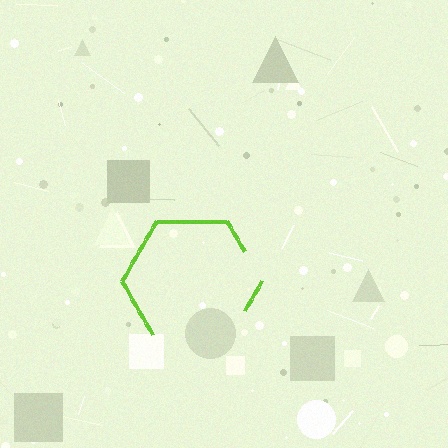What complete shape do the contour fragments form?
The contour fragments form a hexagon.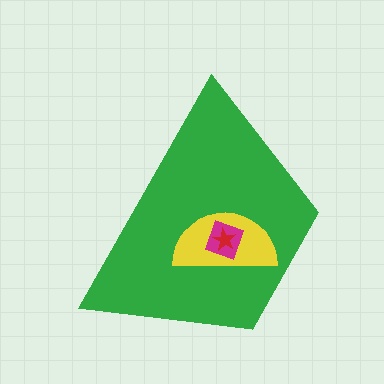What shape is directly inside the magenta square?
The red star.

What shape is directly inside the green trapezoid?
The yellow semicircle.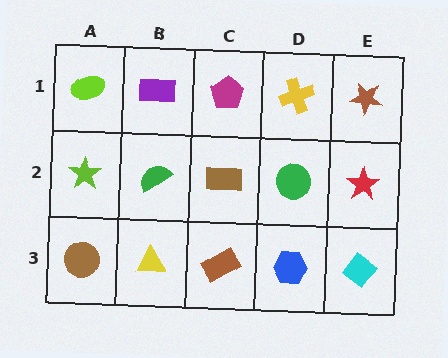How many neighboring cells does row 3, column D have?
3.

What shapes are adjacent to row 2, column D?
A yellow cross (row 1, column D), a blue hexagon (row 3, column D), a brown rectangle (row 2, column C), a red star (row 2, column E).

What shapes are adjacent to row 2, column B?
A purple rectangle (row 1, column B), a yellow triangle (row 3, column B), a lime star (row 2, column A), a brown rectangle (row 2, column C).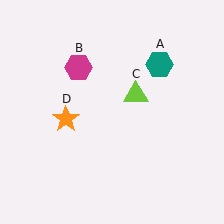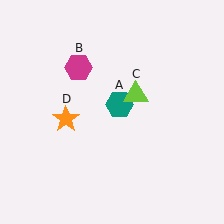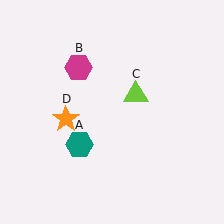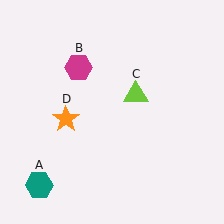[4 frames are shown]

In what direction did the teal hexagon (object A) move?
The teal hexagon (object A) moved down and to the left.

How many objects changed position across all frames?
1 object changed position: teal hexagon (object A).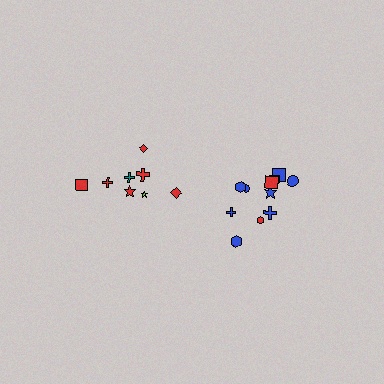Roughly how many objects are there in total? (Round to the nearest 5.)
Roughly 20 objects in total.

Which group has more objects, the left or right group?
The right group.